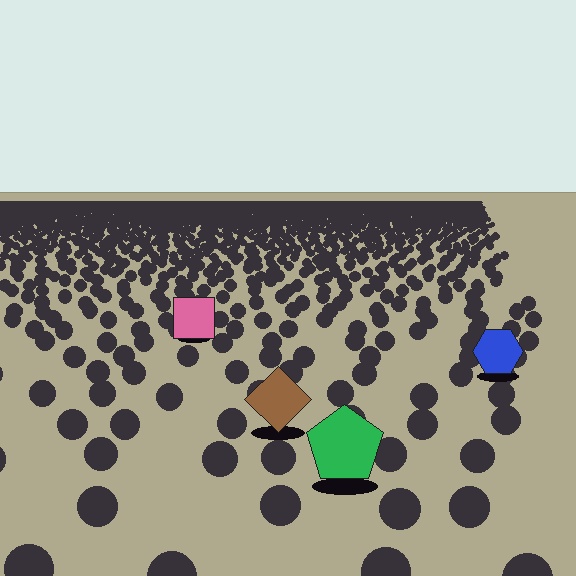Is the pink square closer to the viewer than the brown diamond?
No. The brown diamond is closer — you can tell from the texture gradient: the ground texture is coarser near it.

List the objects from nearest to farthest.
From nearest to farthest: the green pentagon, the brown diamond, the blue hexagon, the pink square.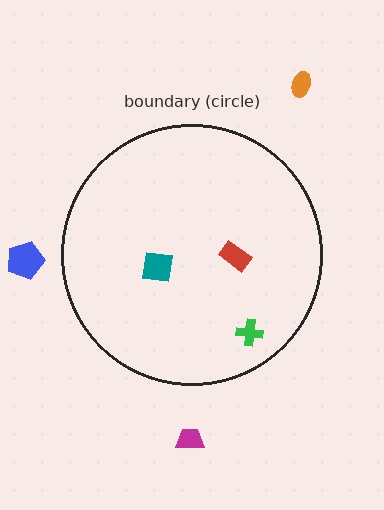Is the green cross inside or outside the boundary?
Inside.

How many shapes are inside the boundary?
3 inside, 3 outside.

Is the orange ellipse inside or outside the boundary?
Outside.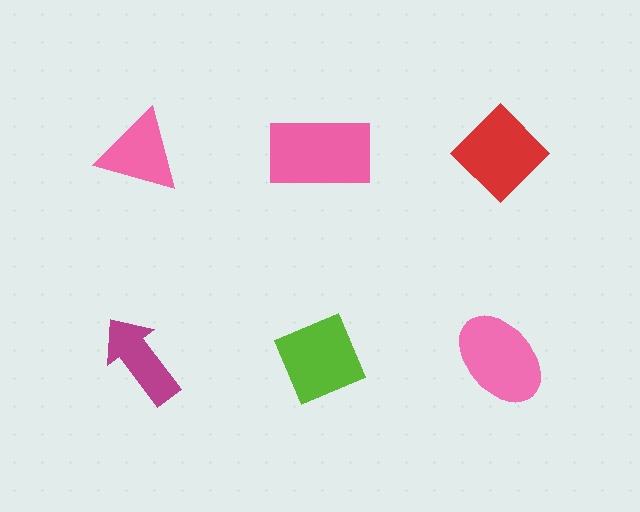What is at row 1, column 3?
A red diamond.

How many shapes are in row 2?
3 shapes.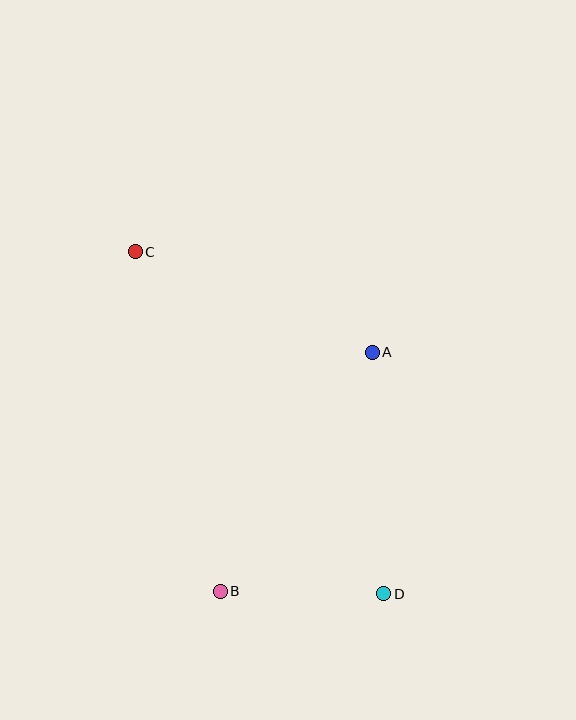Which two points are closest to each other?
Points B and D are closest to each other.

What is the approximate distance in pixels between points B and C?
The distance between B and C is approximately 350 pixels.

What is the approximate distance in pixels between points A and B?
The distance between A and B is approximately 283 pixels.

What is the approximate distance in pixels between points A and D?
The distance between A and D is approximately 242 pixels.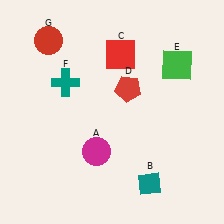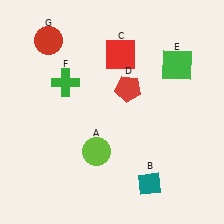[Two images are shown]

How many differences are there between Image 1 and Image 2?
There are 2 differences between the two images.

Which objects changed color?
A changed from magenta to lime. F changed from teal to green.